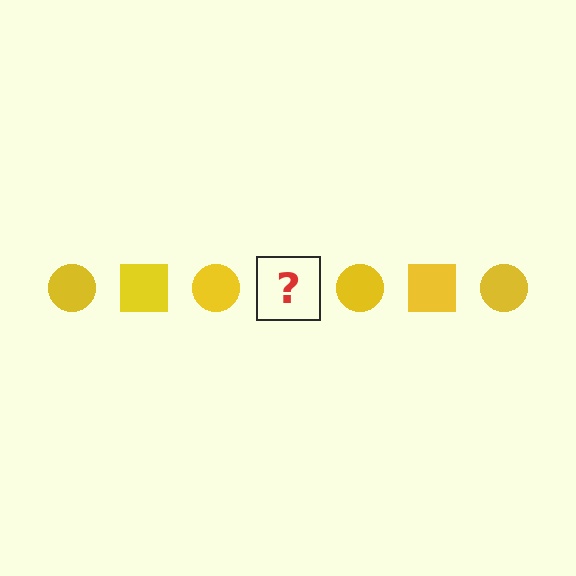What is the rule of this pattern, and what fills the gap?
The rule is that the pattern cycles through circle, square shapes in yellow. The gap should be filled with a yellow square.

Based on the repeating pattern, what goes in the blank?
The blank should be a yellow square.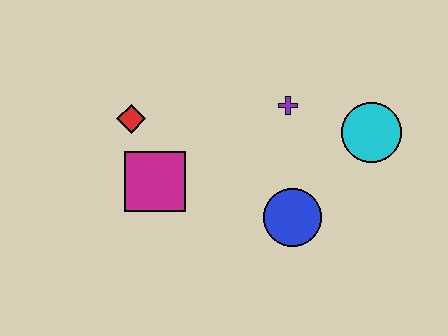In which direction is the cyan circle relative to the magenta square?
The cyan circle is to the right of the magenta square.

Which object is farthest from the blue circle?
The red diamond is farthest from the blue circle.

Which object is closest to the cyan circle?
The purple cross is closest to the cyan circle.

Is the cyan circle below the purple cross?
Yes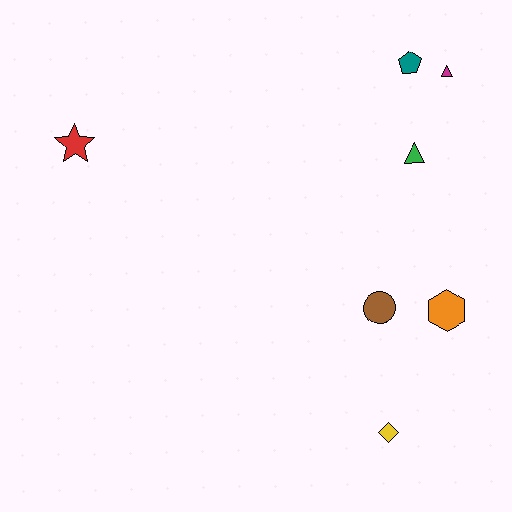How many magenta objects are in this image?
There is 1 magenta object.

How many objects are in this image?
There are 7 objects.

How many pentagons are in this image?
There is 1 pentagon.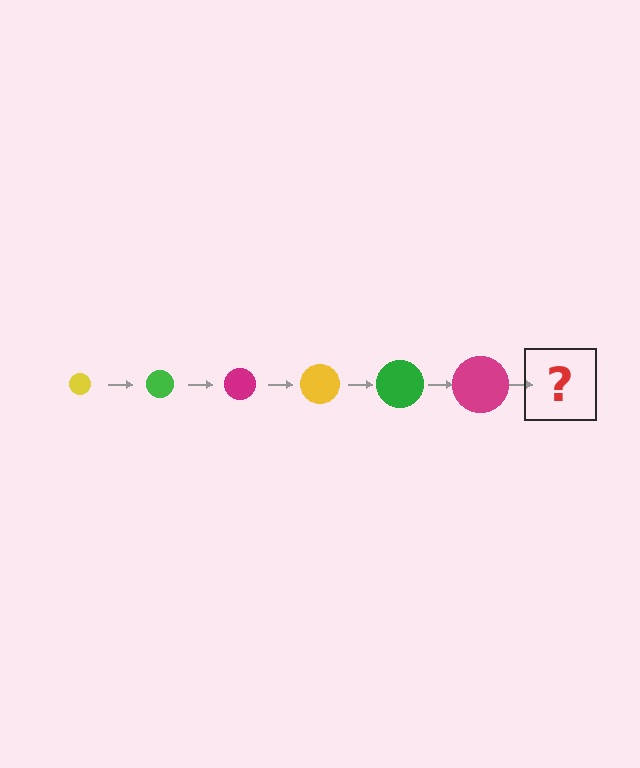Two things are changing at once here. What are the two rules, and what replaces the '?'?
The two rules are that the circle grows larger each step and the color cycles through yellow, green, and magenta. The '?' should be a yellow circle, larger than the previous one.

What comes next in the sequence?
The next element should be a yellow circle, larger than the previous one.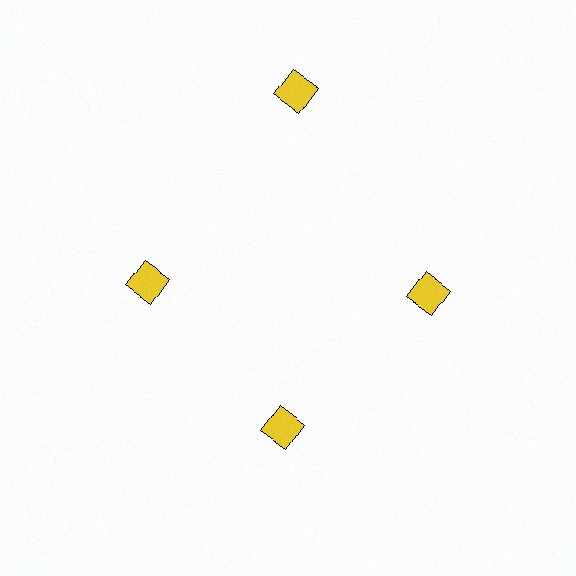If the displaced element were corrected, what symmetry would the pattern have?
It would have 4-fold rotational symmetry — the pattern would map onto itself every 90 degrees.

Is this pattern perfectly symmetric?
No. The 4 yellow squares are arranged in a ring, but one element near the 12 o'clock position is pushed outward from the center, breaking the 4-fold rotational symmetry.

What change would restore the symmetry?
The symmetry would be restored by moving it inward, back onto the ring so that all 4 squares sit at equal angles and equal distance from the center.